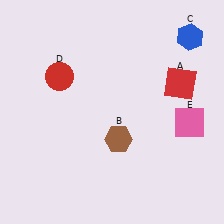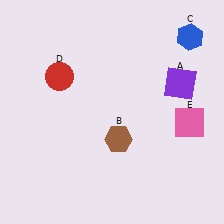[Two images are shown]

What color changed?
The square (A) changed from red in Image 1 to purple in Image 2.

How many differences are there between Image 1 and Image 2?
There is 1 difference between the two images.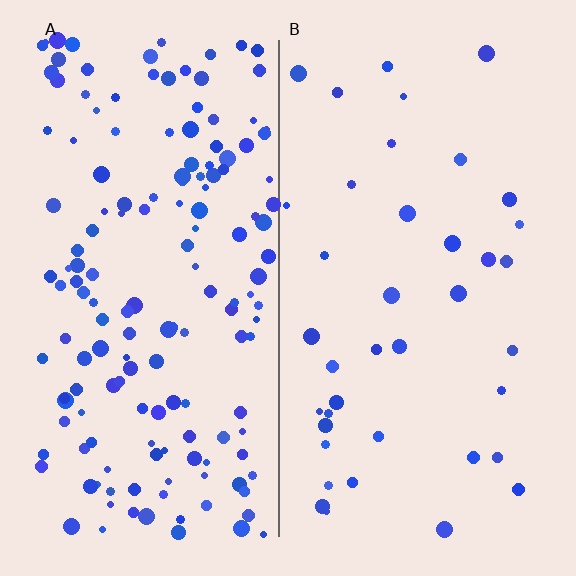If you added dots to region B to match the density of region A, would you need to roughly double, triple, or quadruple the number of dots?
Approximately quadruple.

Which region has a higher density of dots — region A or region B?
A (the left).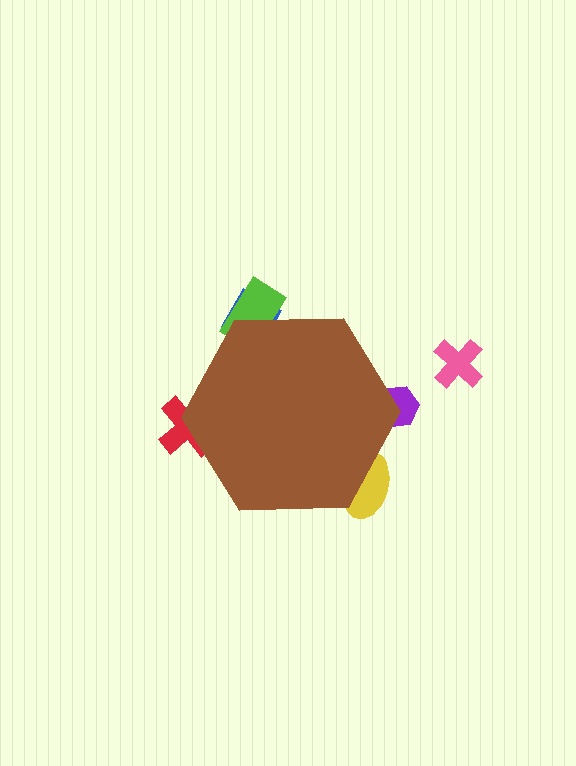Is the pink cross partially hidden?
No, the pink cross is fully visible.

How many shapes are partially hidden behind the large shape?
5 shapes are partially hidden.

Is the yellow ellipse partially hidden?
Yes, the yellow ellipse is partially hidden behind the brown hexagon.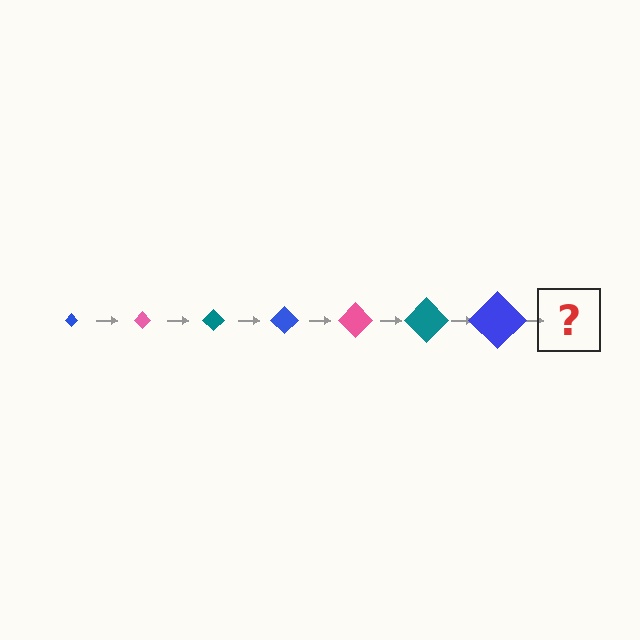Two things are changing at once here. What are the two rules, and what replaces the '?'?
The two rules are that the diamond grows larger each step and the color cycles through blue, pink, and teal. The '?' should be a pink diamond, larger than the previous one.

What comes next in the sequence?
The next element should be a pink diamond, larger than the previous one.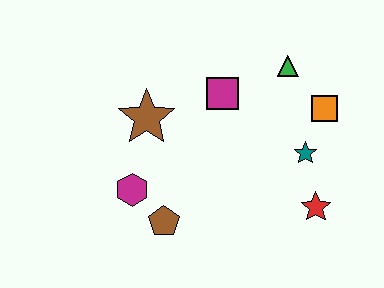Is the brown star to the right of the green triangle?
No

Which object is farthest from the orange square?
The magenta hexagon is farthest from the orange square.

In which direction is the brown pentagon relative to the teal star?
The brown pentagon is to the left of the teal star.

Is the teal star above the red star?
Yes